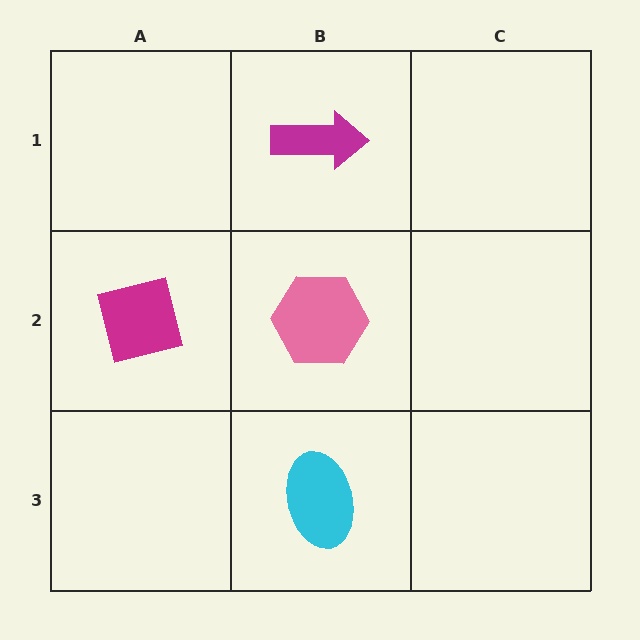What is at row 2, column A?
A magenta square.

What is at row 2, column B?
A pink hexagon.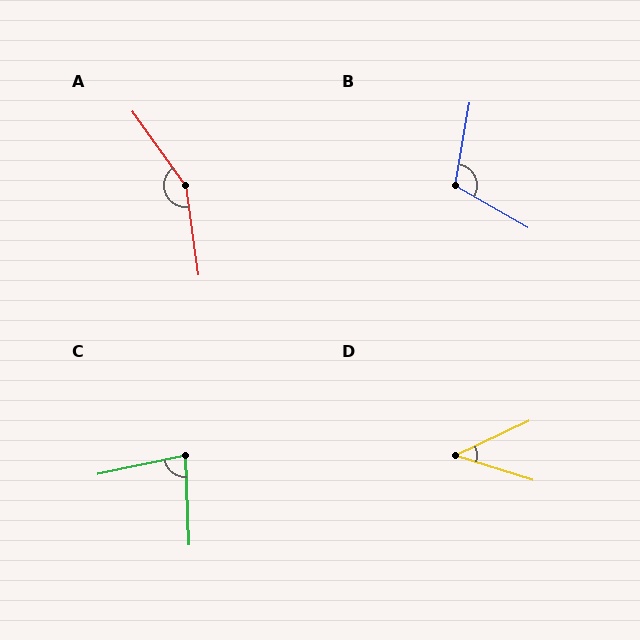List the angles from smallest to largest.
D (43°), C (80°), B (110°), A (153°).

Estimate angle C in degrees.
Approximately 80 degrees.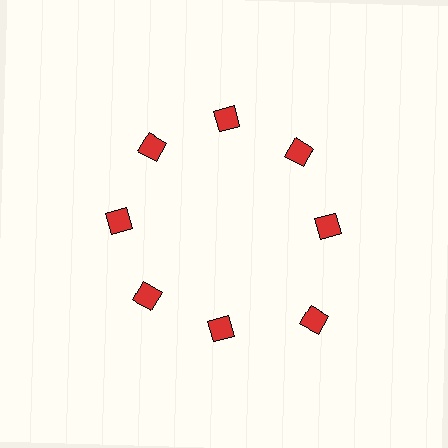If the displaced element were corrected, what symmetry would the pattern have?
It would have 8-fold rotational symmetry — the pattern would map onto itself every 45 degrees.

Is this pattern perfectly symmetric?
No. The 8 red diamonds are arranged in a ring, but one element near the 4 o'clock position is pushed outward from the center, breaking the 8-fold rotational symmetry.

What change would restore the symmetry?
The symmetry would be restored by moving it inward, back onto the ring so that all 8 diamonds sit at equal angles and equal distance from the center.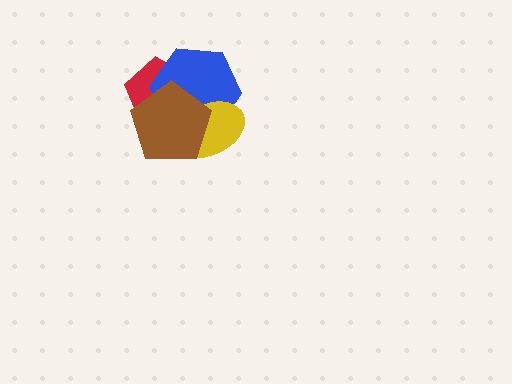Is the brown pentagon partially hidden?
No, no other shape covers it.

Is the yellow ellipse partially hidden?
Yes, it is partially covered by another shape.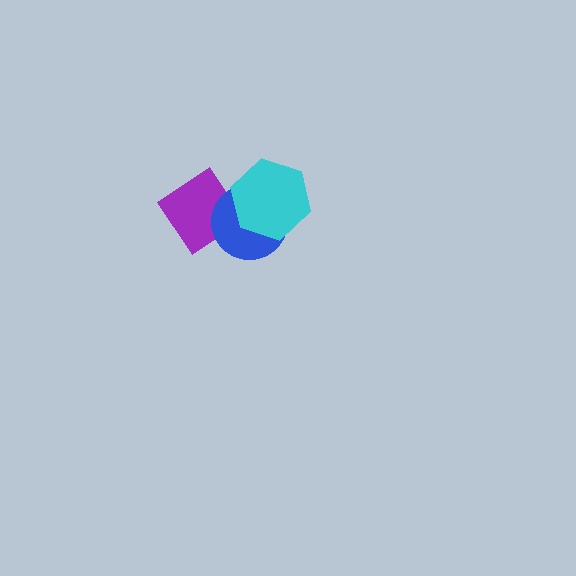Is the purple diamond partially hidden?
Yes, it is partially covered by another shape.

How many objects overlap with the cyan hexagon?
2 objects overlap with the cyan hexagon.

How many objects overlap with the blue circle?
2 objects overlap with the blue circle.